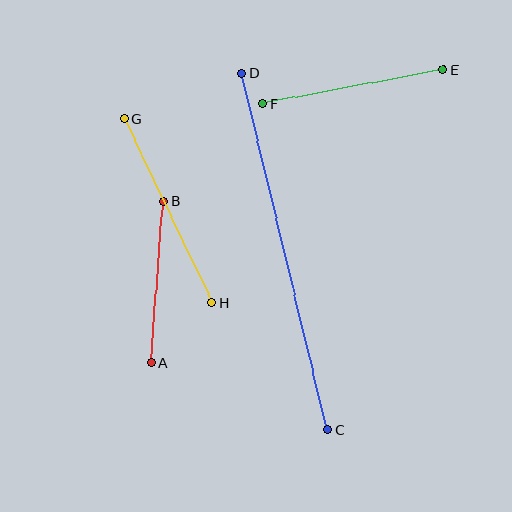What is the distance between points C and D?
The distance is approximately 366 pixels.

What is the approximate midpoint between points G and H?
The midpoint is at approximately (168, 211) pixels.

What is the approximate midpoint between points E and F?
The midpoint is at approximately (353, 87) pixels.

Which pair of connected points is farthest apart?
Points C and D are farthest apart.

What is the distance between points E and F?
The distance is approximately 184 pixels.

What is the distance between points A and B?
The distance is approximately 162 pixels.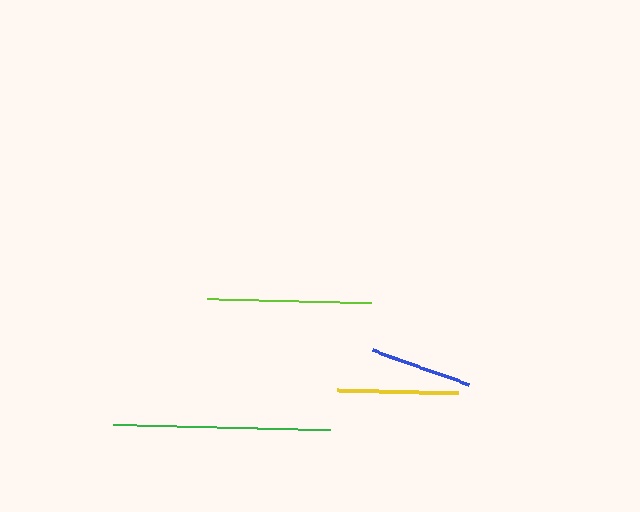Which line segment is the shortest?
The blue line is the shortest at approximately 103 pixels.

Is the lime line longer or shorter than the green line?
The green line is longer than the lime line.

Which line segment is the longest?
The green line is the longest at approximately 217 pixels.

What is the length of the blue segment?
The blue segment is approximately 103 pixels long.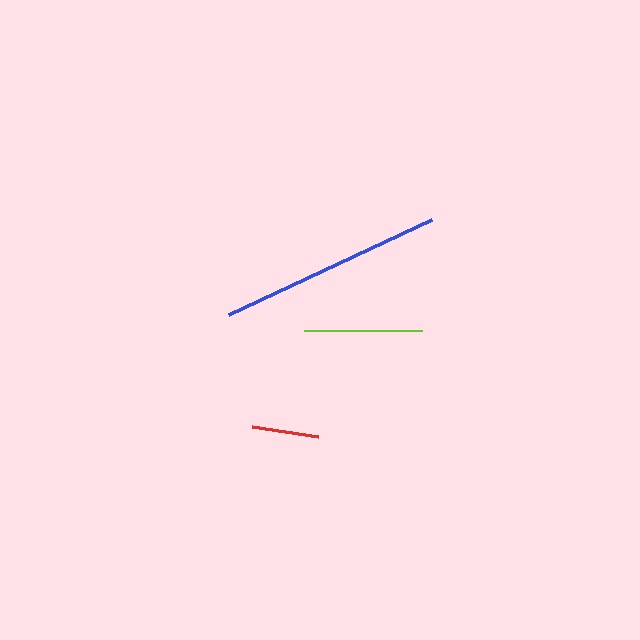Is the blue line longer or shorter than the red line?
The blue line is longer than the red line.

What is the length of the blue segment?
The blue segment is approximately 224 pixels long.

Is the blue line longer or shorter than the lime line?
The blue line is longer than the lime line.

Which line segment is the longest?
The blue line is the longest at approximately 224 pixels.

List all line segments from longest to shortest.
From longest to shortest: blue, lime, red.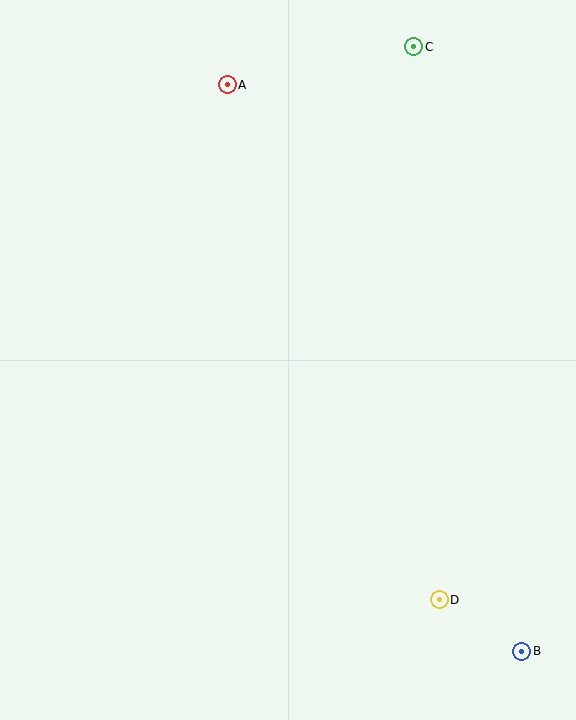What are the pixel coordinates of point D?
Point D is at (439, 600).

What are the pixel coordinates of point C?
Point C is at (414, 47).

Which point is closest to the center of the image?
Point A at (227, 85) is closest to the center.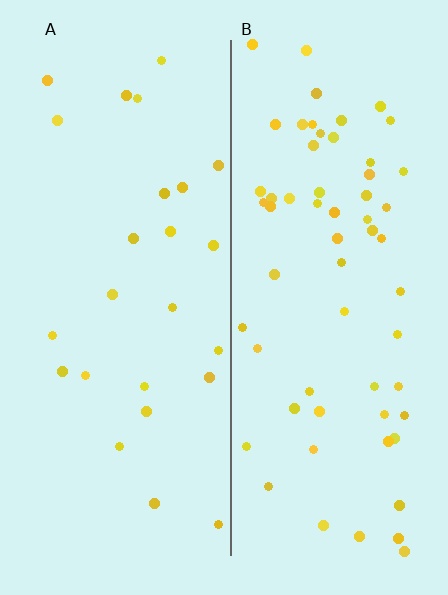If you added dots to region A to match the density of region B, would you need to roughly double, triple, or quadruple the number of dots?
Approximately double.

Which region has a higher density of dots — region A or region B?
B (the right).